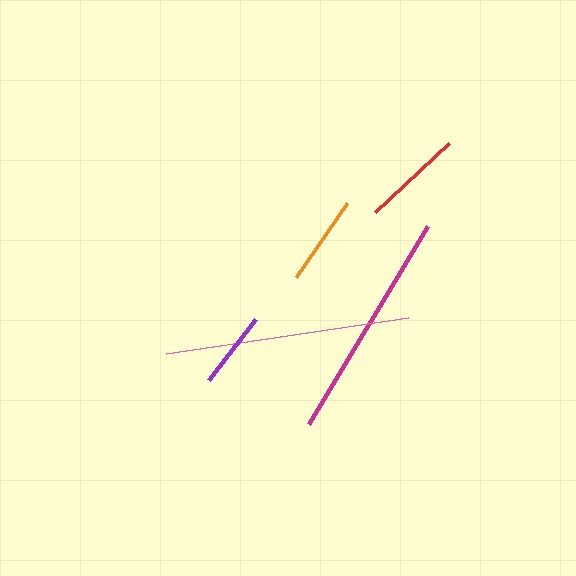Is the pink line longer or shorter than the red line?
The pink line is longer than the red line.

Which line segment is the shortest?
The purple line is the shortest at approximately 77 pixels.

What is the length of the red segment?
The red segment is approximately 102 pixels long.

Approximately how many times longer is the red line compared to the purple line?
The red line is approximately 1.3 times the length of the purple line.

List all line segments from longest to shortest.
From longest to shortest: pink, magenta, red, orange, purple.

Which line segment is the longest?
The pink line is the longest at approximately 245 pixels.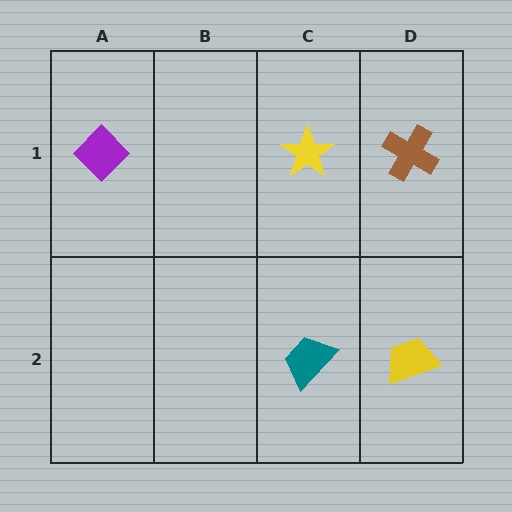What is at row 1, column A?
A purple diamond.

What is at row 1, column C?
A yellow star.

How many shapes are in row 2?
2 shapes.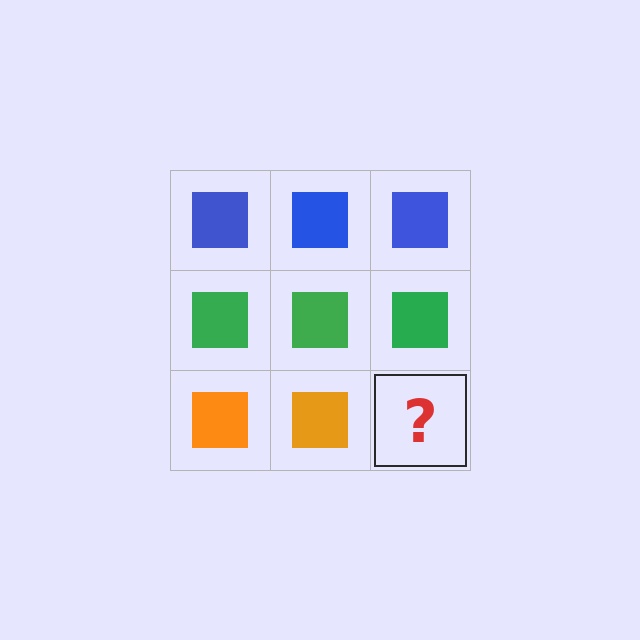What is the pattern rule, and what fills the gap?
The rule is that each row has a consistent color. The gap should be filled with an orange square.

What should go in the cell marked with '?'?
The missing cell should contain an orange square.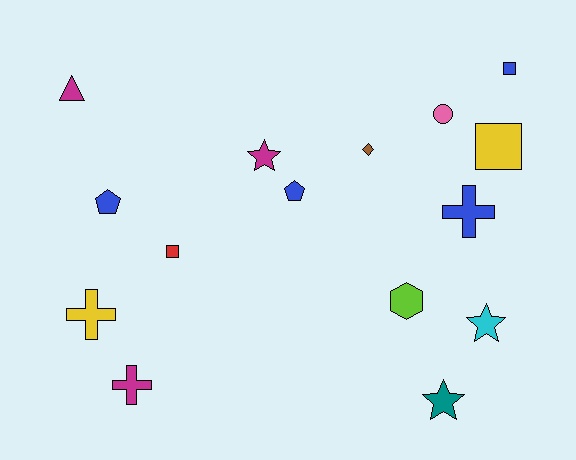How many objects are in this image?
There are 15 objects.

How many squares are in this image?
There are 3 squares.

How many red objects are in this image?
There is 1 red object.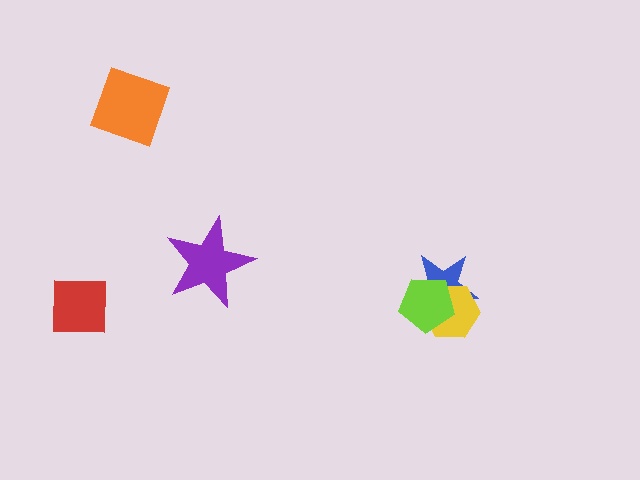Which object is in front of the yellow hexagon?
The lime pentagon is in front of the yellow hexagon.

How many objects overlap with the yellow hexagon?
2 objects overlap with the yellow hexagon.